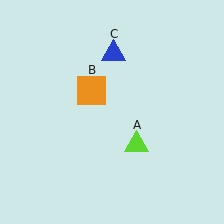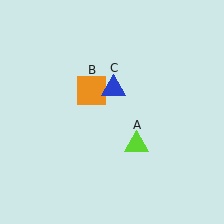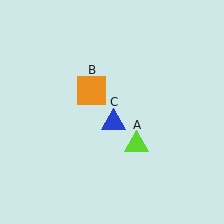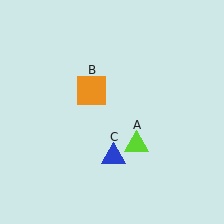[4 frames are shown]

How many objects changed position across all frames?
1 object changed position: blue triangle (object C).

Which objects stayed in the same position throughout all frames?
Lime triangle (object A) and orange square (object B) remained stationary.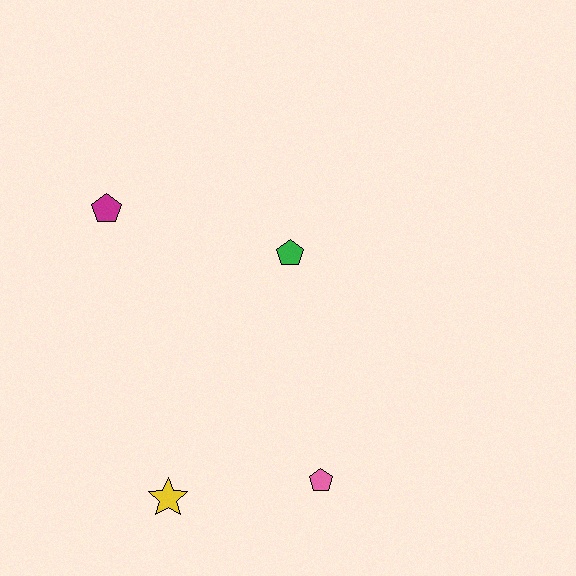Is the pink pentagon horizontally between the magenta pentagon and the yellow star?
No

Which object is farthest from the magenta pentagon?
The pink pentagon is farthest from the magenta pentagon.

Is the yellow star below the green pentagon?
Yes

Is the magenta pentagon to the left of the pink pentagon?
Yes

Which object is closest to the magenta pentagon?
The green pentagon is closest to the magenta pentagon.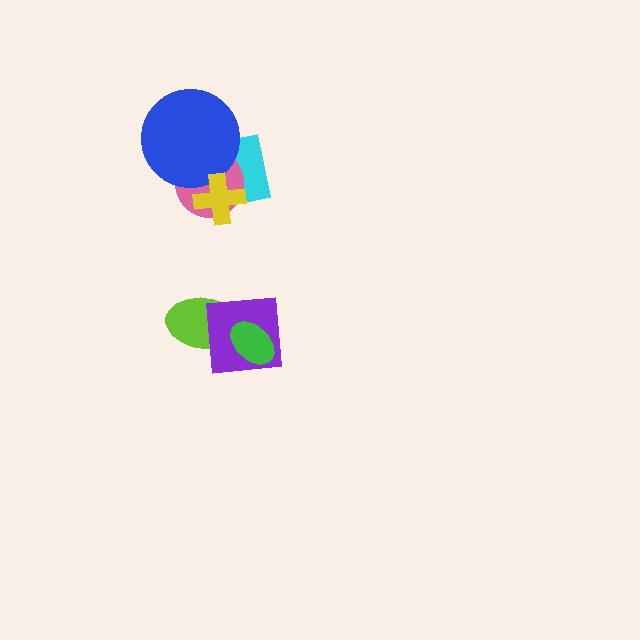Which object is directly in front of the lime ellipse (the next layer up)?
The purple square is directly in front of the lime ellipse.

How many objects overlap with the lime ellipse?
2 objects overlap with the lime ellipse.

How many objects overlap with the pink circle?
3 objects overlap with the pink circle.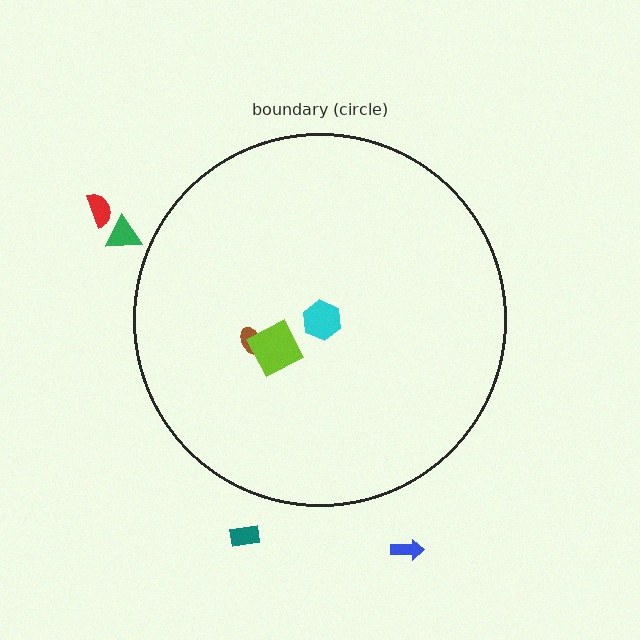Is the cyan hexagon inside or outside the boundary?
Inside.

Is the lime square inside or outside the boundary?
Inside.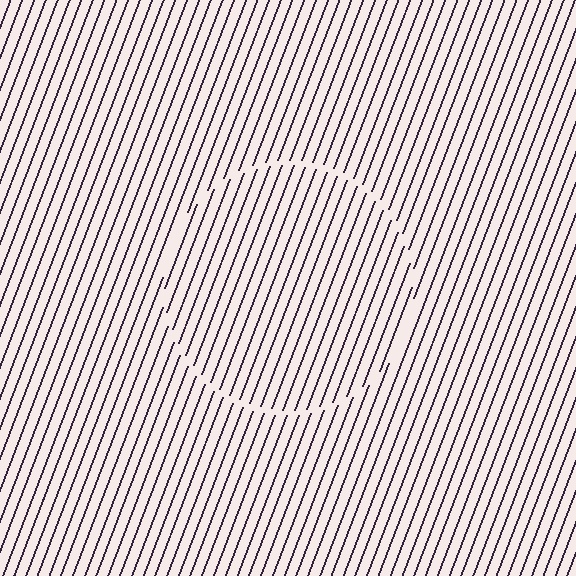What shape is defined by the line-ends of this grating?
An illusory circle. The interior of the shape contains the same grating, shifted by half a period — the contour is defined by the phase discontinuity where line-ends from the inner and outer gratings abut.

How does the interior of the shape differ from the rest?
The interior of the shape contains the same grating, shifted by half a period — the contour is defined by the phase discontinuity where line-ends from the inner and outer gratings abut.